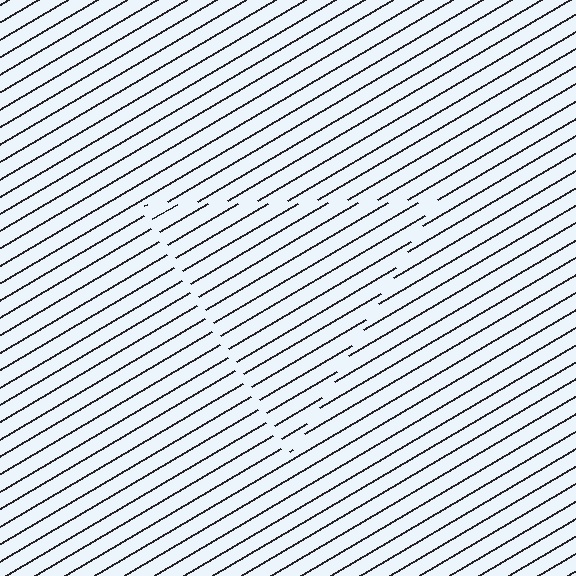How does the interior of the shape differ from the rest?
The interior of the shape contains the same grating, shifted by half a period — the contour is defined by the phase discontinuity where line-ends from the inner and outer gratings abut.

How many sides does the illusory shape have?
3 sides — the line-ends trace a triangle.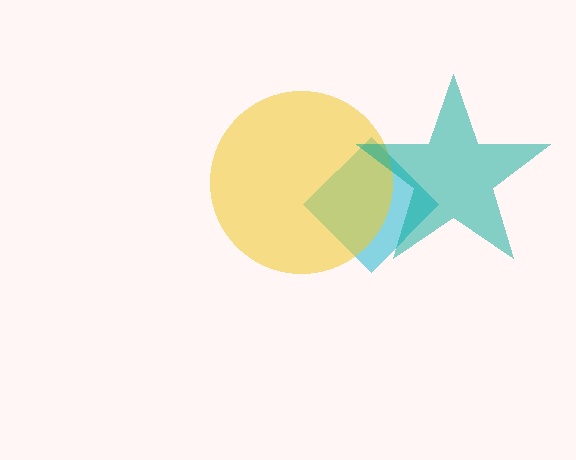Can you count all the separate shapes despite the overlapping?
Yes, there are 3 separate shapes.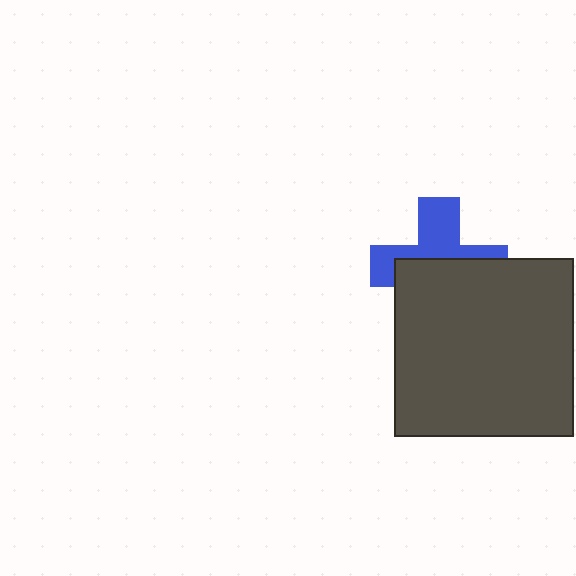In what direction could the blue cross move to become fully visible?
The blue cross could move up. That would shift it out from behind the dark gray square entirely.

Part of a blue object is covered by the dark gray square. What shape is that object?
It is a cross.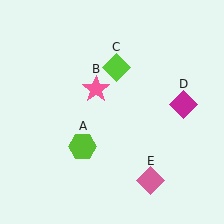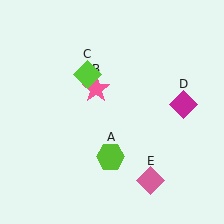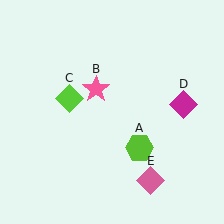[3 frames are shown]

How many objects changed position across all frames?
2 objects changed position: lime hexagon (object A), lime diamond (object C).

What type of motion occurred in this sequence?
The lime hexagon (object A), lime diamond (object C) rotated counterclockwise around the center of the scene.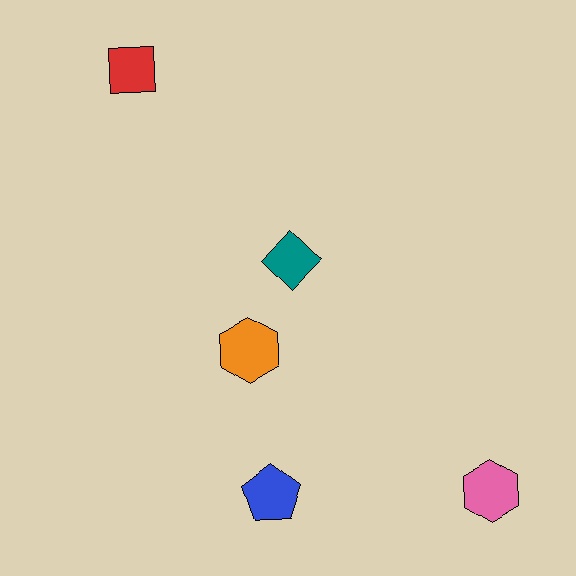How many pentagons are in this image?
There is 1 pentagon.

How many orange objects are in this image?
There is 1 orange object.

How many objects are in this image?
There are 5 objects.